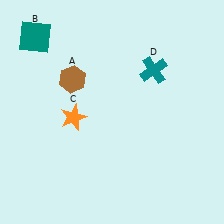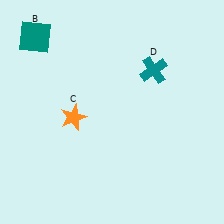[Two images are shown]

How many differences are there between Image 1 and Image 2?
There is 1 difference between the two images.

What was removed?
The brown hexagon (A) was removed in Image 2.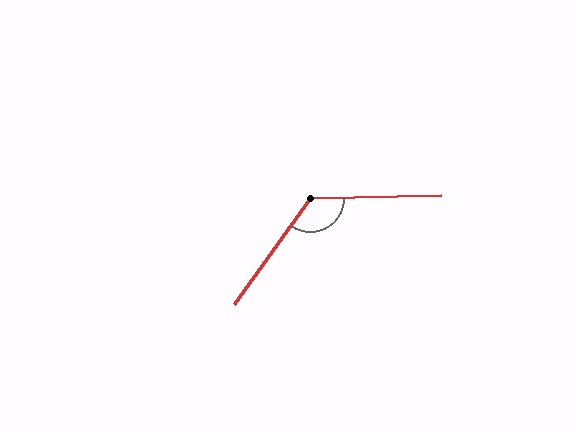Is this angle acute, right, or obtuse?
It is obtuse.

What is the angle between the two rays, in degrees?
Approximately 127 degrees.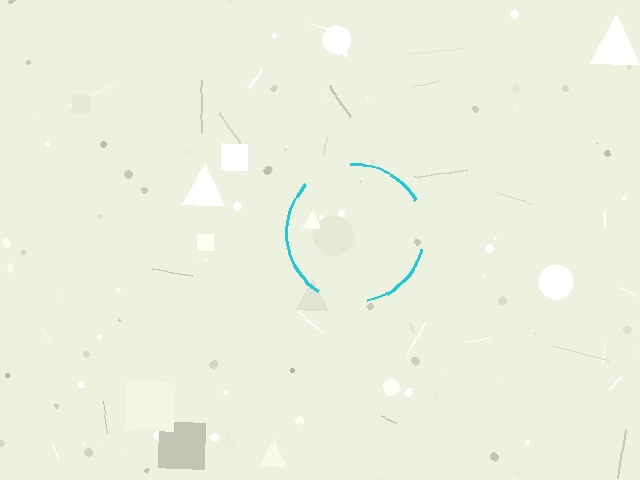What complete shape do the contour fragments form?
The contour fragments form a circle.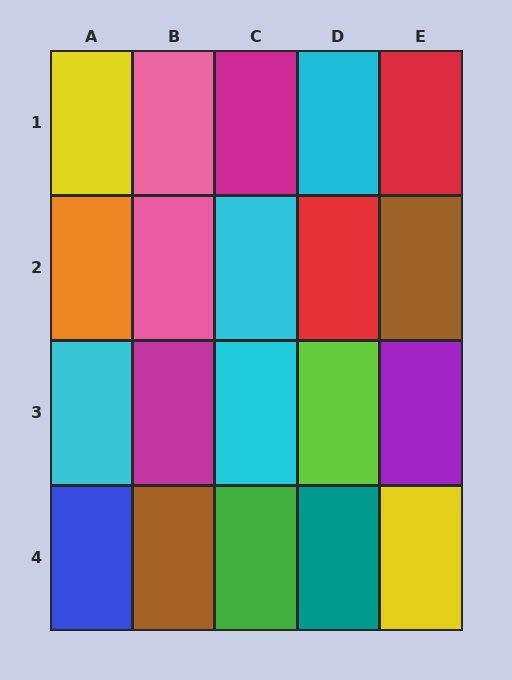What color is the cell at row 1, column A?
Yellow.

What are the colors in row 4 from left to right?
Blue, brown, green, teal, yellow.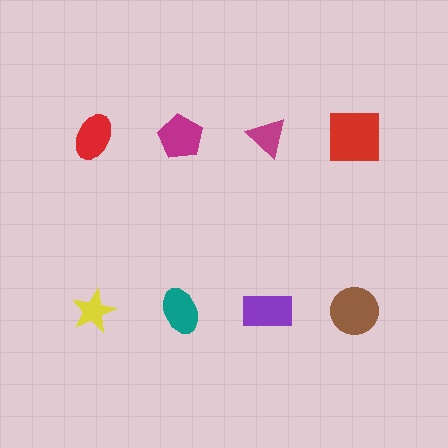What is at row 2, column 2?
A teal ellipse.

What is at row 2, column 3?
A purple rectangle.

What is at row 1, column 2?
A magenta pentagon.